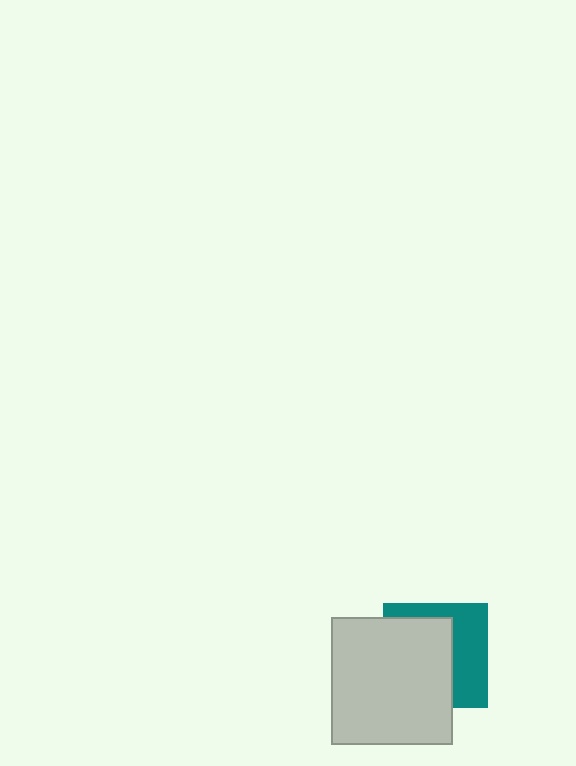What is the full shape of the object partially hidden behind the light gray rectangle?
The partially hidden object is a teal square.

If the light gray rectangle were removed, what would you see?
You would see the complete teal square.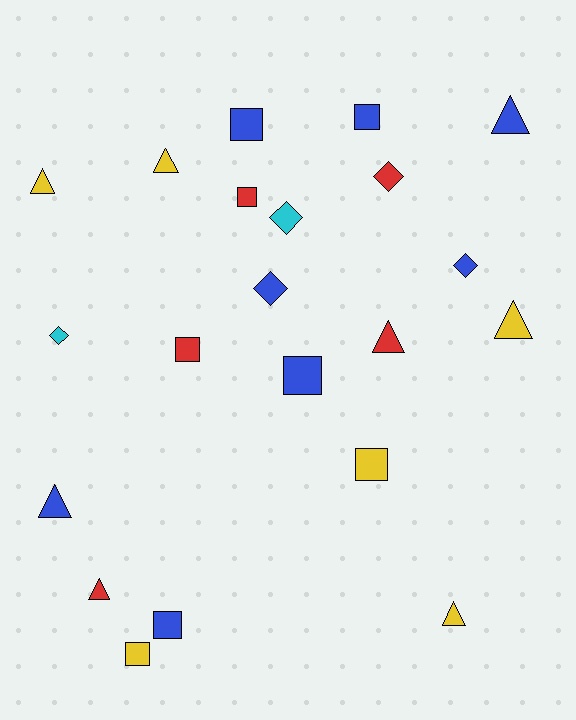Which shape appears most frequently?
Triangle, with 8 objects.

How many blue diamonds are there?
There are 2 blue diamonds.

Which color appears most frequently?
Blue, with 8 objects.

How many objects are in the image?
There are 21 objects.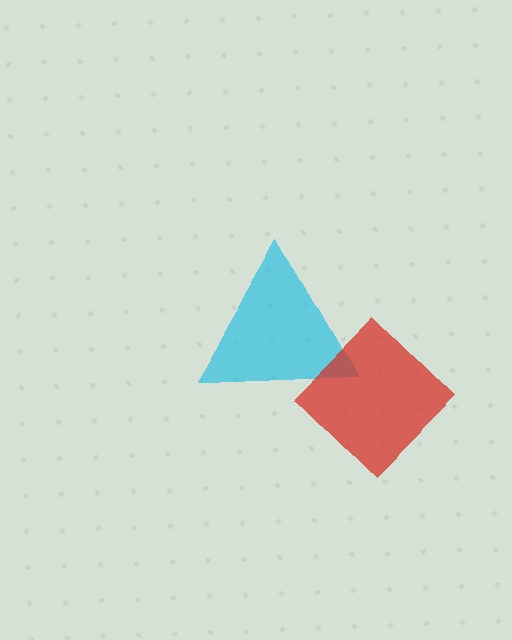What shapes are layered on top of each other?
The layered shapes are: a cyan triangle, a red diamond.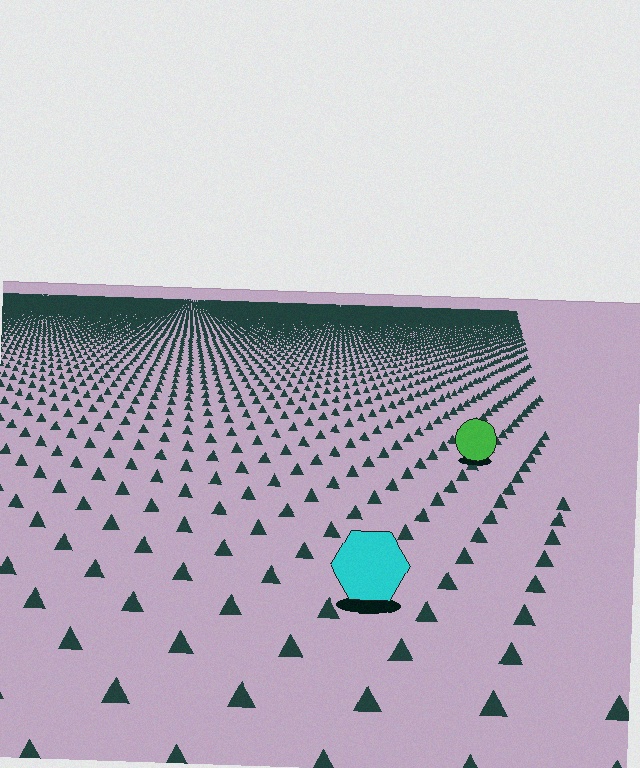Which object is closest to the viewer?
The cyan hexagon is closest. The texture marks near it are larger and more spread out.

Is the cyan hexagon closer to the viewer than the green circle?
Yes. The cyan hexagon is closer — you can tell from the texture gradient: the ground texture is coarser near it.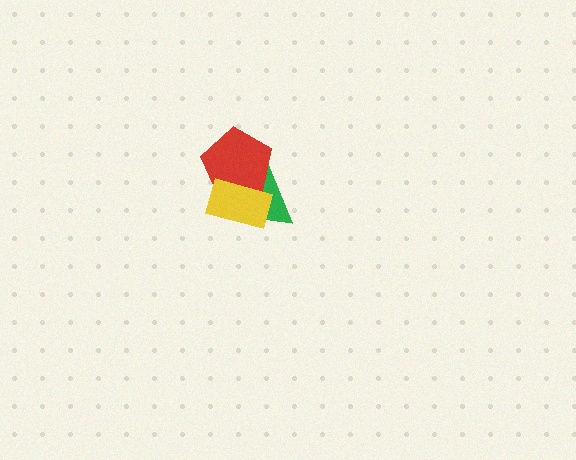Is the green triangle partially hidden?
Yes, it is partially covered by another shape.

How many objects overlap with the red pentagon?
2 objects overlap with the red pentagon.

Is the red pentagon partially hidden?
Yes, it is partially covered by another shape.